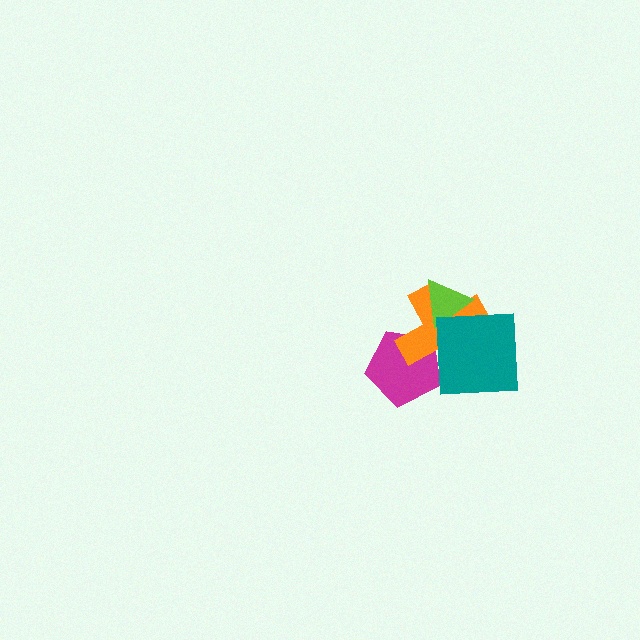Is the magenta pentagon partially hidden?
Yes, it is partially covered by another shape.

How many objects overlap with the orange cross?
3 objects overlap with the orange cross.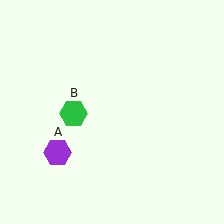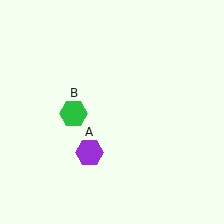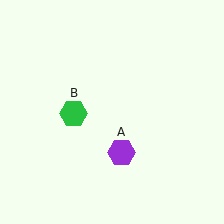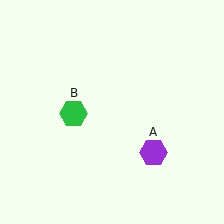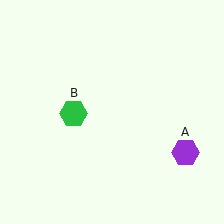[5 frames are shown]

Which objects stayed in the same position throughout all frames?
Green hexagon (object B) remained stationary.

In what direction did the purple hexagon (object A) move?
The purple hexagon (object A) moved right.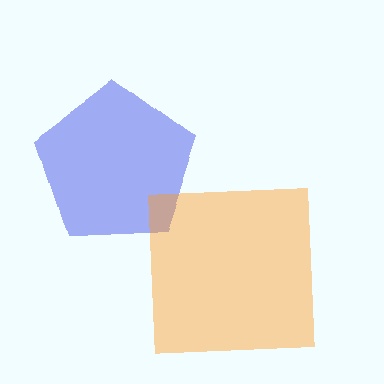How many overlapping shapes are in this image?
There are 2 overlapping shapes in the image.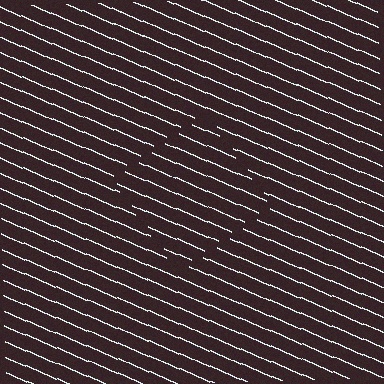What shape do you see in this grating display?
An illusory square. The interior of the shape contains the same grating, shifted by half a period — the contour is defined by the phase discontinuity where line-ends from the inner and outer gratings abut.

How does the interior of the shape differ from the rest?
The interior of the shape contains the same grating, shifted by half a period — the contour is defined by the phase discontinuity where line-ends from the inner and outer gratings abut.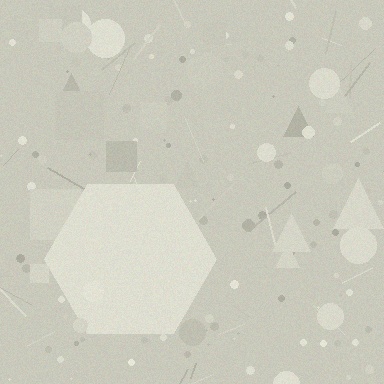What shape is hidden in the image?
A hexagon is hidden in the image.